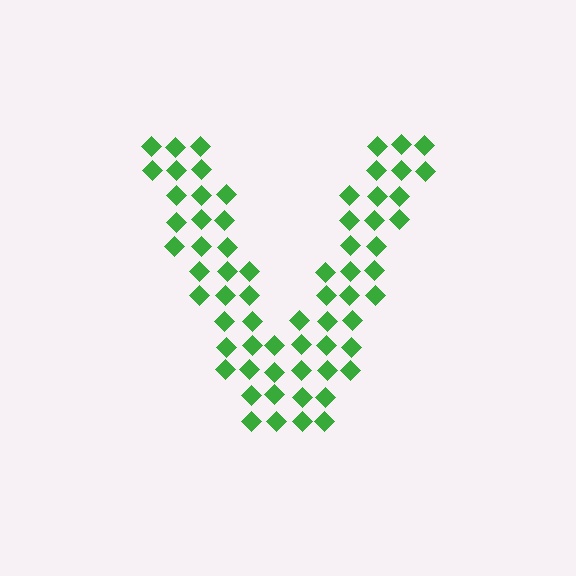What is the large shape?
The large shape is the letter V.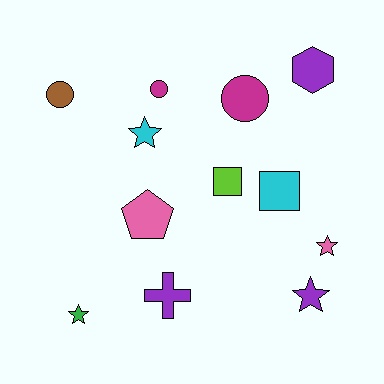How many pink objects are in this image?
There are 2 pink objects.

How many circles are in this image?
There are 3 circles.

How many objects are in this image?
There are 12 objects.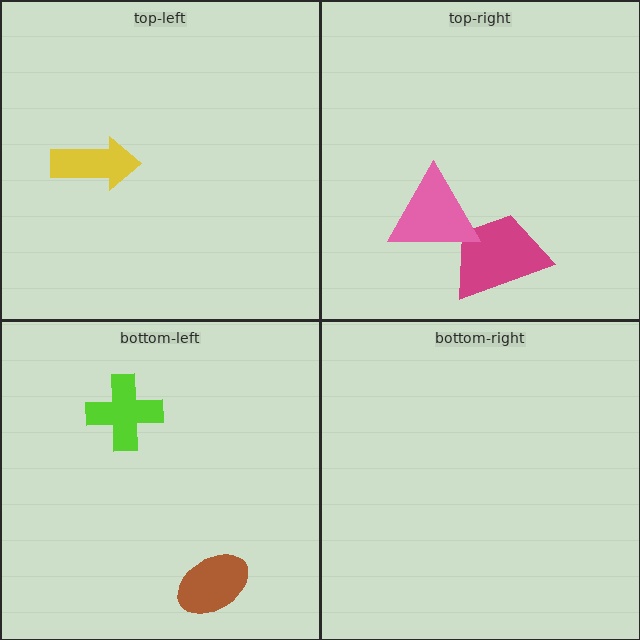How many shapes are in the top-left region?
1.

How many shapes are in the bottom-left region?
2.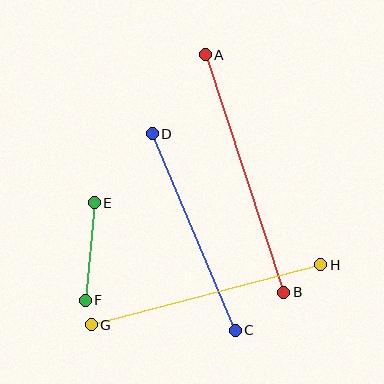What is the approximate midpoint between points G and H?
The midpoint is at approximately (206, 295) pixels.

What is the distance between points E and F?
The distance is approximately 98 pixels.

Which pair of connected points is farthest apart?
Points A and B are farthest apart.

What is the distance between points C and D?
The distance is approximately 213 pixels.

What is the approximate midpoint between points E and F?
The midpoint is at approximately (90, 251) pixels.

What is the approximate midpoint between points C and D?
The midpoint is at approximately (194, 232) pixels.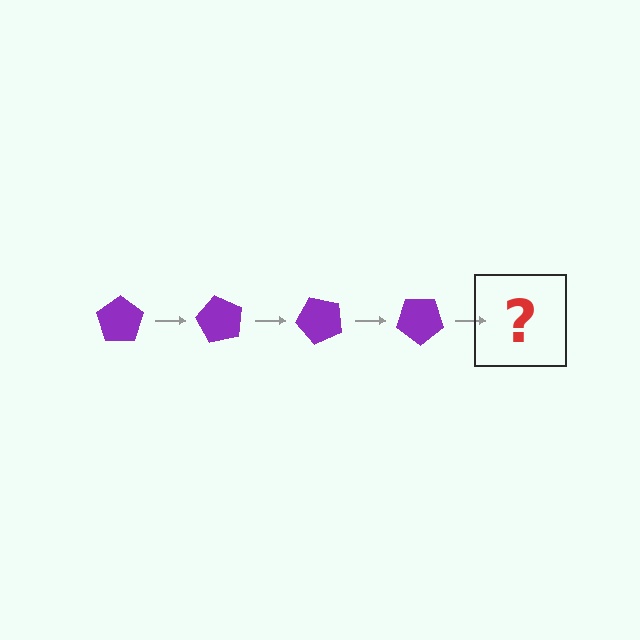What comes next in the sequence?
The next element should be a purple pentagon rotated 240 degrees.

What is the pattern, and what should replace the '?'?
The pattern is that the pentagon rotates 60 degrees each step. The '?' should be a purple pentagon rotated 240 degrees.